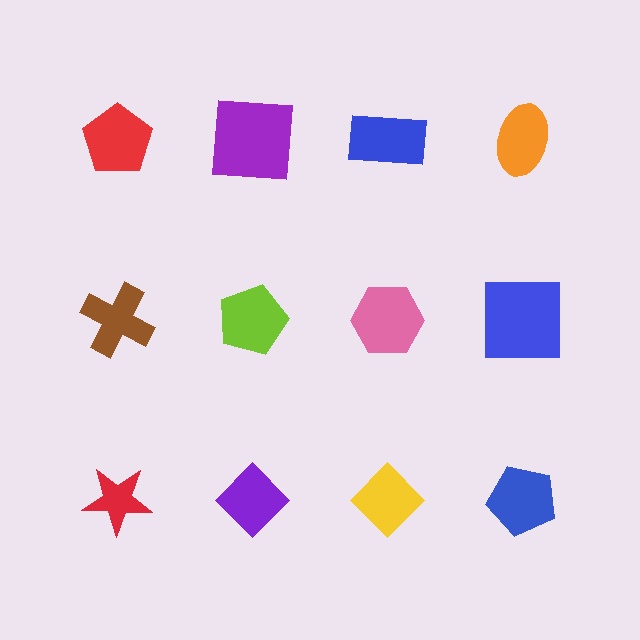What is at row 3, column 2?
A purple diamond.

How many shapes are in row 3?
4 shapes.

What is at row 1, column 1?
A red pentagon.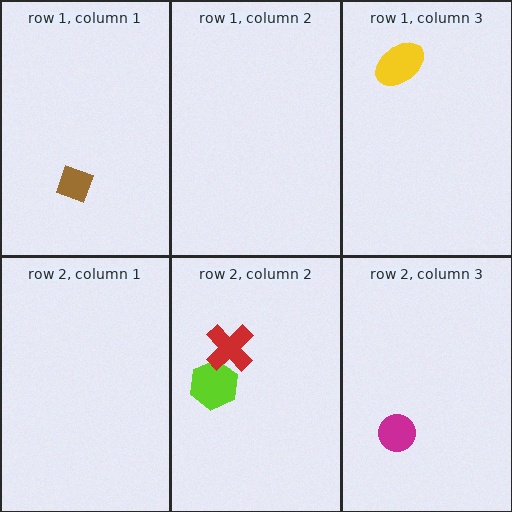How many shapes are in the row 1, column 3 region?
1.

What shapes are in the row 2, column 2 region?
The lime hexagon, the red cross.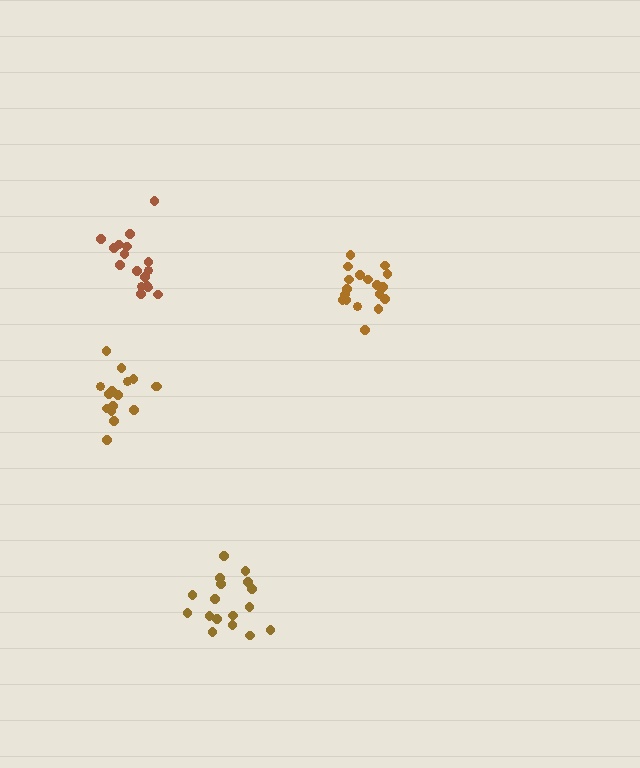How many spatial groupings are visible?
There are 4 spatial groupings.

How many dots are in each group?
Group 1: 16 dots, Group 2: 18 dots, Group 3: 17 dots, Group 4: 18 dots (69 total).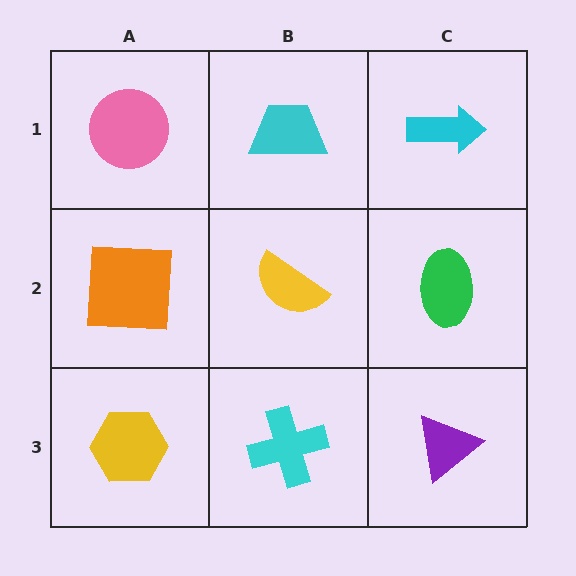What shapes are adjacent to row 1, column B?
A yellow semicircle (row 2, column B), a pink circle (row 1, column A), a cyan arrow (row 1, column C).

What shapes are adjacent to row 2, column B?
A cyan trapezoid (row 1, column B), a cyan cross (row 3, column B), an orange square (row 2, column A), a green ellipse (row 2, column C).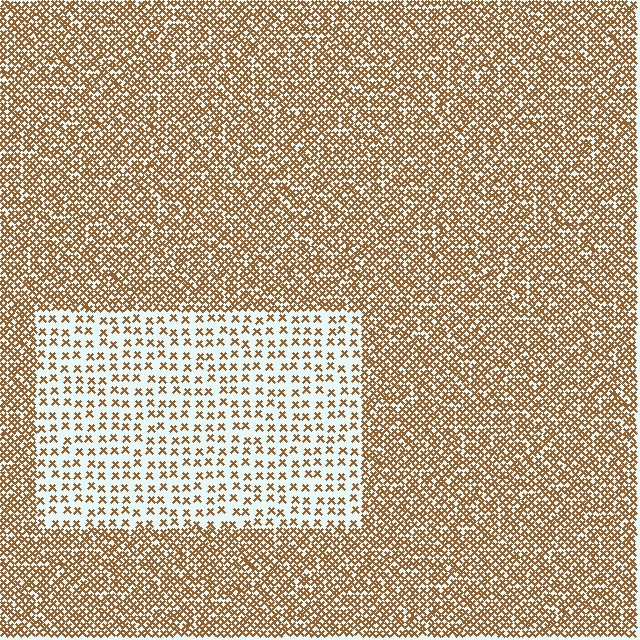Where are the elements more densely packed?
The elements are more densely packed outside the rectangle boundary.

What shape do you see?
I see a rectangle.